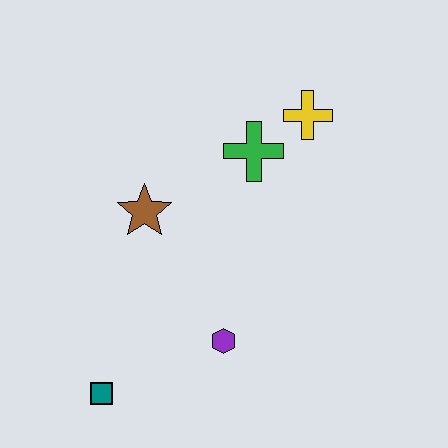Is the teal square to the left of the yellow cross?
Yes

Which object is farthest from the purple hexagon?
The yellow cross is farthest from the purple hexagon.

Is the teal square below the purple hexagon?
Yes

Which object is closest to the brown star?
The green cross is closest to the brown star.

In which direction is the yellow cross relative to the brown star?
The yellow cross is to the right of the brown star.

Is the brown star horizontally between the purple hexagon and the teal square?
Yes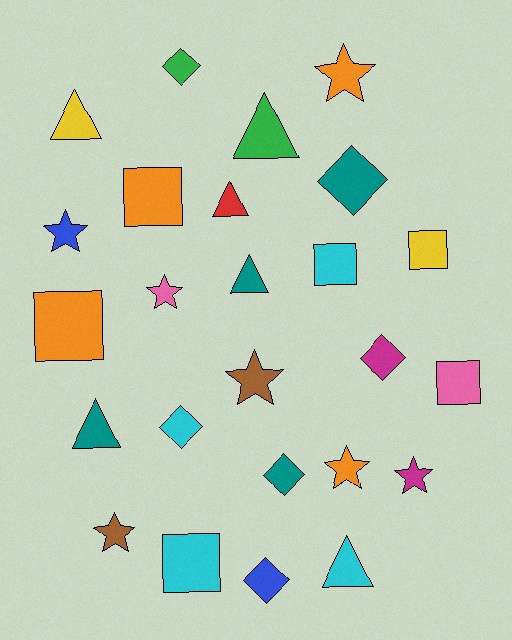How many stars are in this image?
There are 7 stars.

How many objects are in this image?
There are 25 objects.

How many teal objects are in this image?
There are 4 teal objects.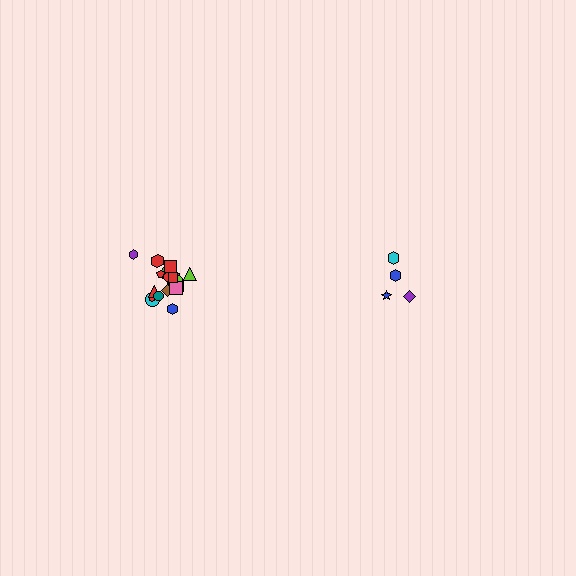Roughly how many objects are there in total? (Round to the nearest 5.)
Roughly 25 objects in total.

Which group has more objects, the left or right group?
The left group.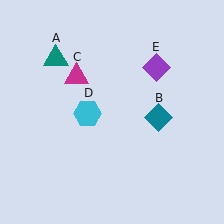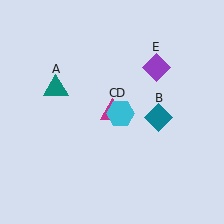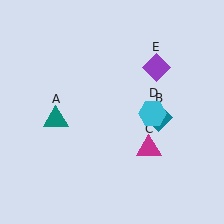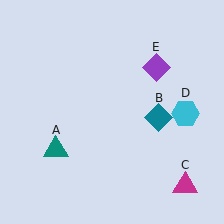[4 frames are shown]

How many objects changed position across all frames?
3 objects changed position: teal triangle (object A), magenta triangle (object C), cyan hexagon (object D).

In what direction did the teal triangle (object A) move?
The teal triangle (object A) moved down.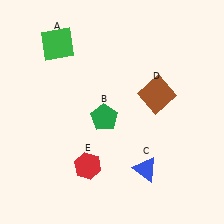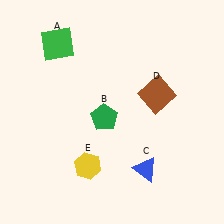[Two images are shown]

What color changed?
The hexagon (E) changed from red in Image 1 to yellow in Image 2.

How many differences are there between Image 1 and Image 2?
There is 1 difference between the two images.